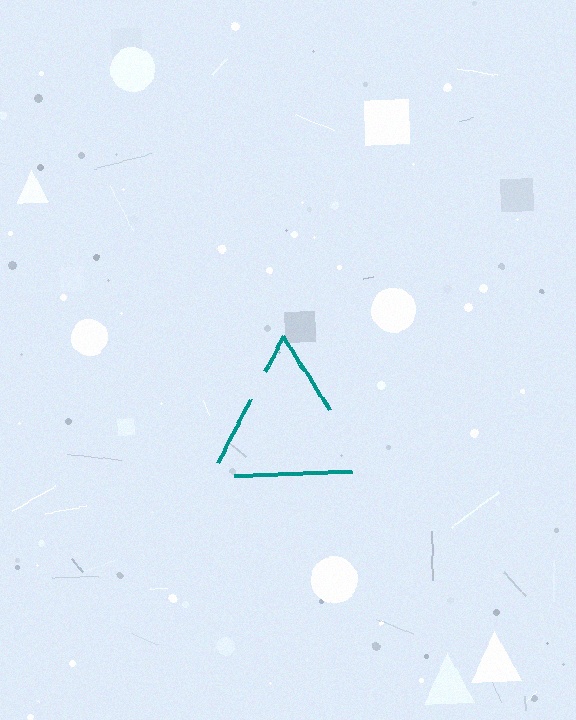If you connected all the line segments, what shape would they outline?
They would outline a triangle.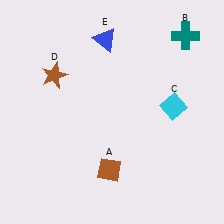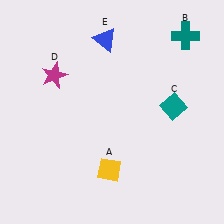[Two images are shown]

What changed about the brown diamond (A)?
In Image 1, A is brown. In Image 2, it changed to yellow.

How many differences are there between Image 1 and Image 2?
There are 3 differences between the two images.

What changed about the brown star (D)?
In Image 1, D is brown. In Image 2, it changed to magenta.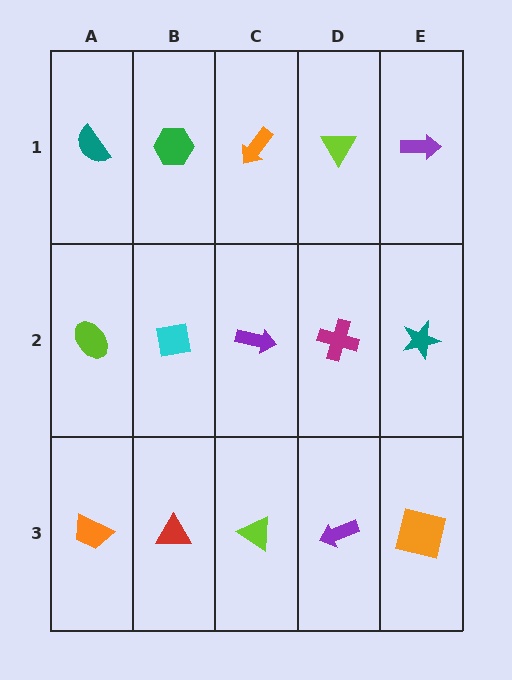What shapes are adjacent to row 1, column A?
A lime ellipse (row 2, column A), a green hexagon (row 1, column B).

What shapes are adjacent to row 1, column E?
A teal star (row 2, column E), a lime triangle (row 1, column D).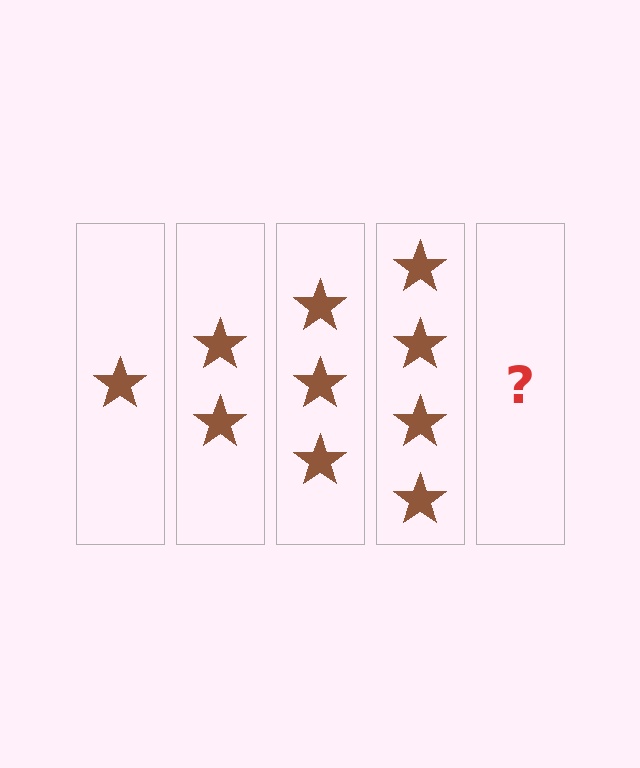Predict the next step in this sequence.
The next step is 5 stars.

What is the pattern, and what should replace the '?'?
The pattern is that each step adds one more star. The '?' should be 5 stars.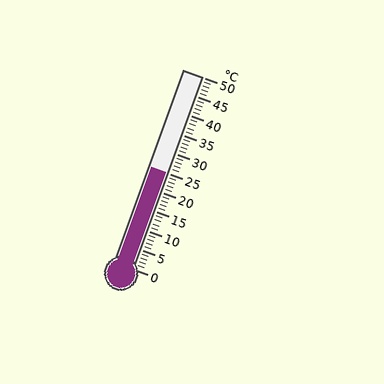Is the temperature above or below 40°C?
The temperature is below 40°C.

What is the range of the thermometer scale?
The thermometer scale ranges from 0°C to 50°C.